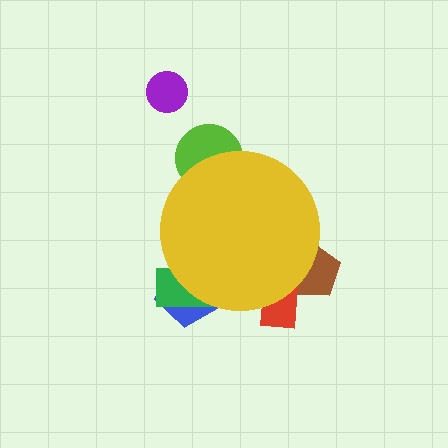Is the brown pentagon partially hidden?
Yes, the brown pentagon is partially hidden behind the yellow circle.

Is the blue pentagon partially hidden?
Yes, the blue pentagon is partially hidden behind the yellow circle.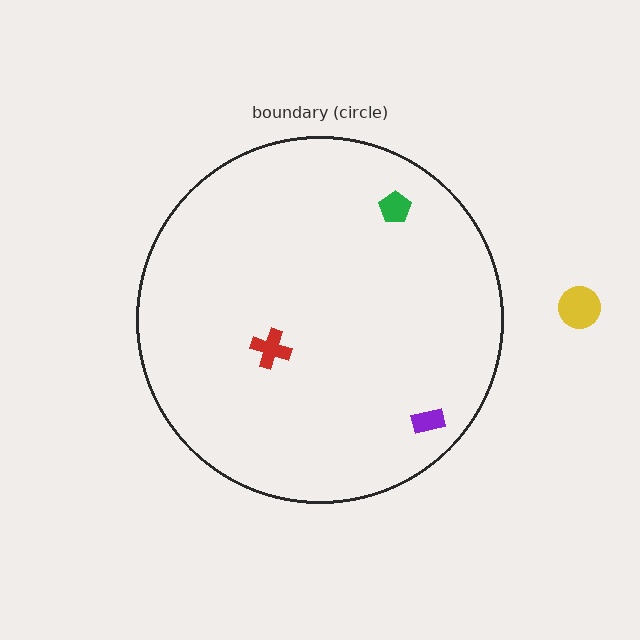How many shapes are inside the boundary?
3 inside, 1 outside.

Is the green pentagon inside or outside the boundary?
Inside.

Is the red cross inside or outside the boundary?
Inside.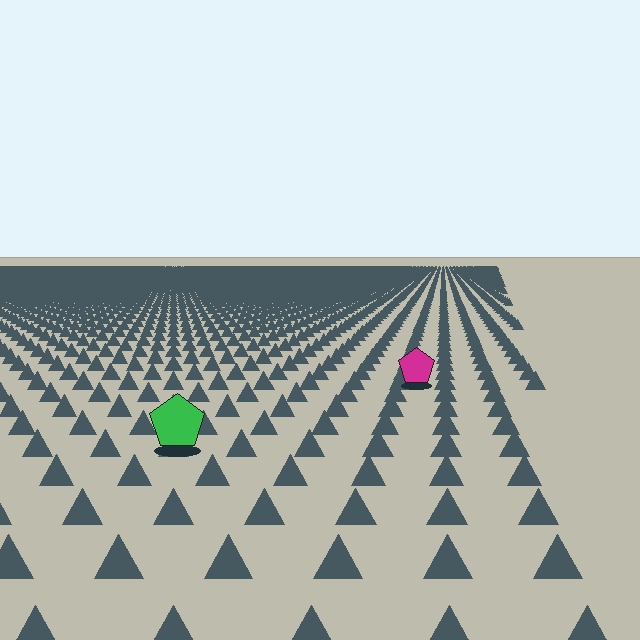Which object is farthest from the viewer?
The magenta pentagon is farthest from the viewer. It appears smaller and the ground texture around it is denser.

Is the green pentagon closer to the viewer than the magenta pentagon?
Yes. The green pentagon is closer — you can tell from the texture gradient: the ground texture is coarser near it.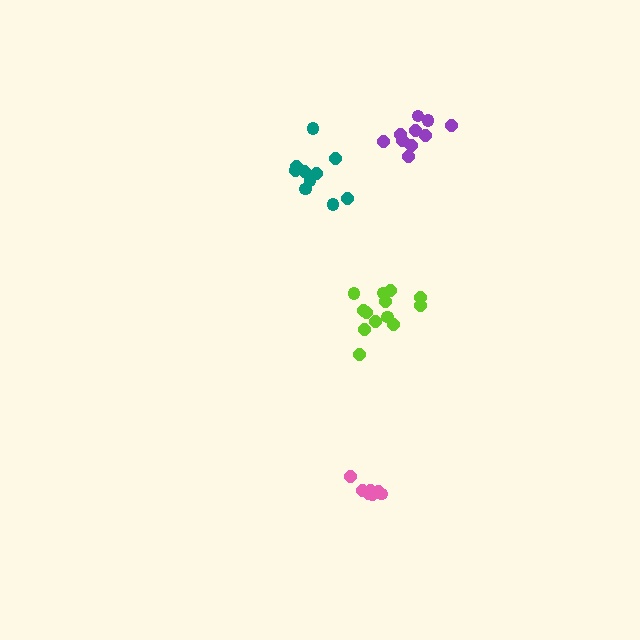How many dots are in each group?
Group 1: 13 dots, Group 2: 10 dots, Group 3: 10 dots, Group 4: 7 dots (40 total).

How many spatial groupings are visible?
There are 4 spatial groupings.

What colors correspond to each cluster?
The clusters are colored: lime, teal, purple, pink.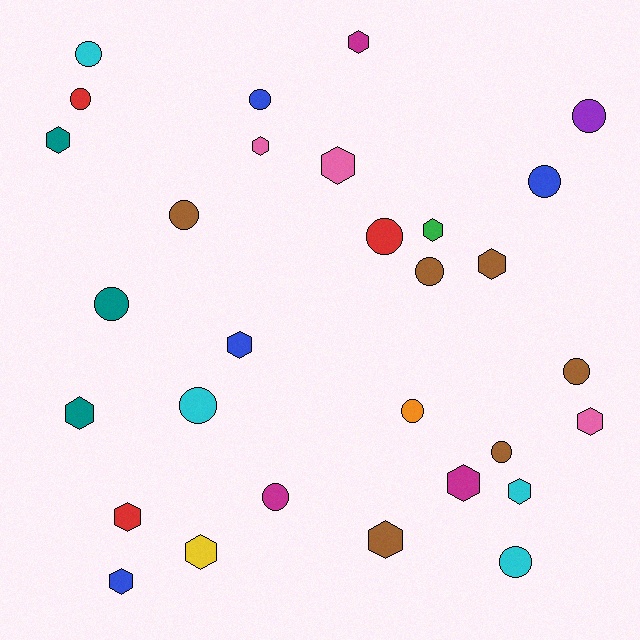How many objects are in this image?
There are 30 objects.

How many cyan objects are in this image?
There are 4 cyan objects.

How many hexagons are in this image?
There are 15 hexagons.